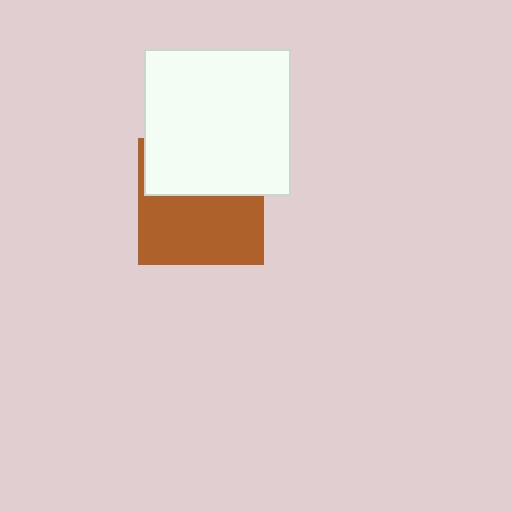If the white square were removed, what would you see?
You would see the complete brown square.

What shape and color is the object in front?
The object in front is a white square.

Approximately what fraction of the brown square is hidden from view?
Roughly 43% of the brown square is hidden behind the white square.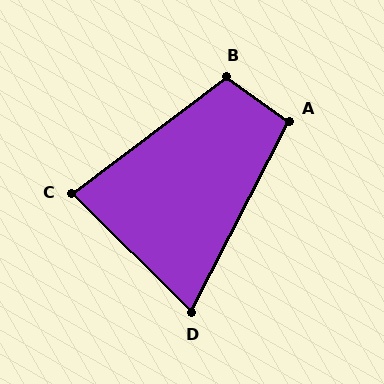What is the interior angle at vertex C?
Approximately 82 degrees (acute).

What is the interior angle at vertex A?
Approximately 98 degrees (obtuse).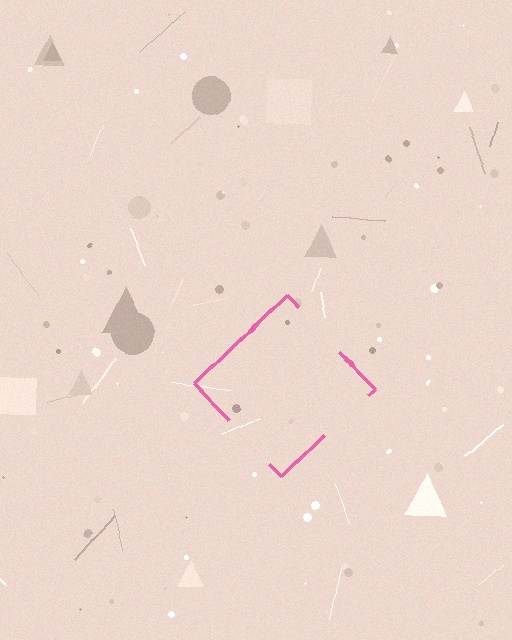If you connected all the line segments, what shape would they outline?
They would outline a diamond.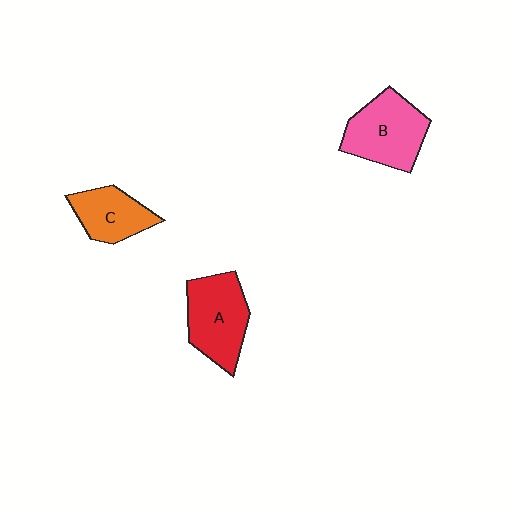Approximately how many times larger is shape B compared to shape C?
Approximately 1.4 times.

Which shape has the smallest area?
Shape C (orange).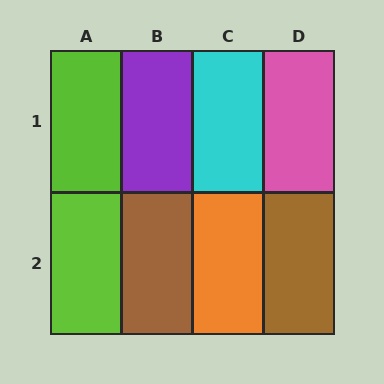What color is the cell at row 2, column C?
Orange.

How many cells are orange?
1 cell is orange.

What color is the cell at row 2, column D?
Brown.